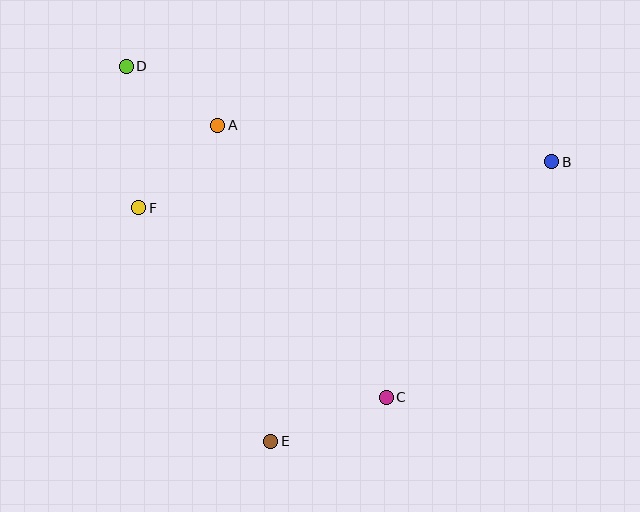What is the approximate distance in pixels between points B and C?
The distance between B and C is approximately 288 pixels.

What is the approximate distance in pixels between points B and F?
The distance between B and F is approximately 415 pixels.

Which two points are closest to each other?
Points A and D are closest to each other.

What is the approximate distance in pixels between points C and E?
The distance between C and E is approximately 124 pixels.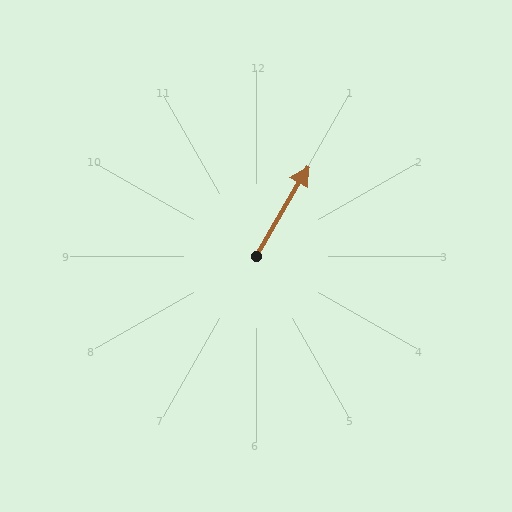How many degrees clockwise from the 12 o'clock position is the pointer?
Approximately 30 degrees.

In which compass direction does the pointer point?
Northeast.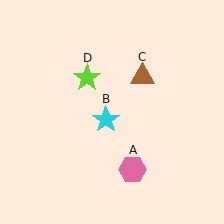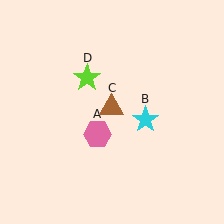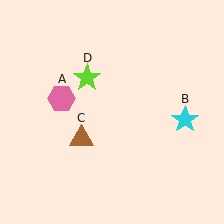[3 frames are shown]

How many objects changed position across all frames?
3 objects changed position: pink hexagon (object A), cyan star (object B), brown triangle (object C).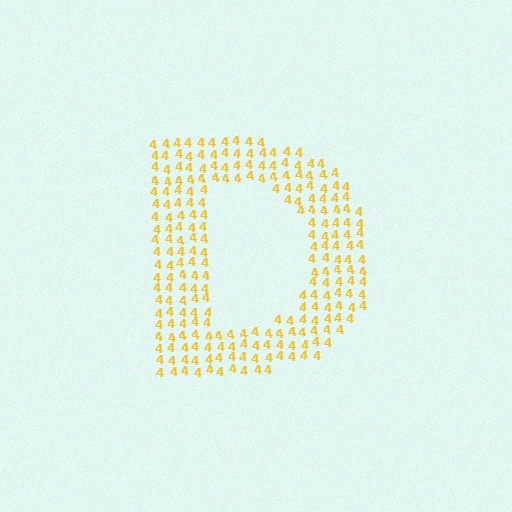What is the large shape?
The large shape is the letter D.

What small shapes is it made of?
It is made of small digit 4's.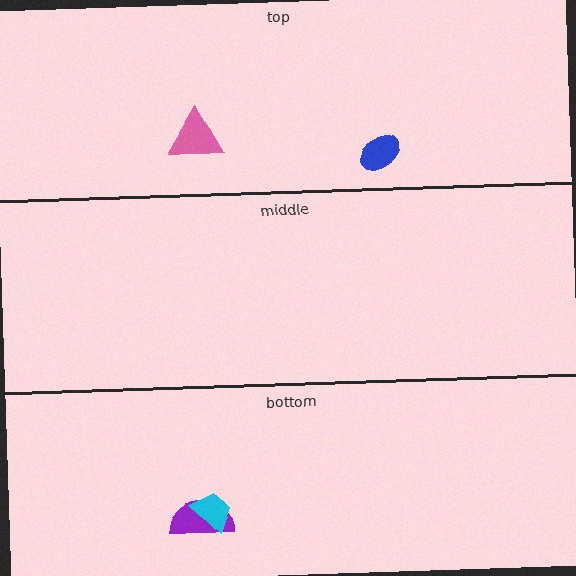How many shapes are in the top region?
2.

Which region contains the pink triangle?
The top region.